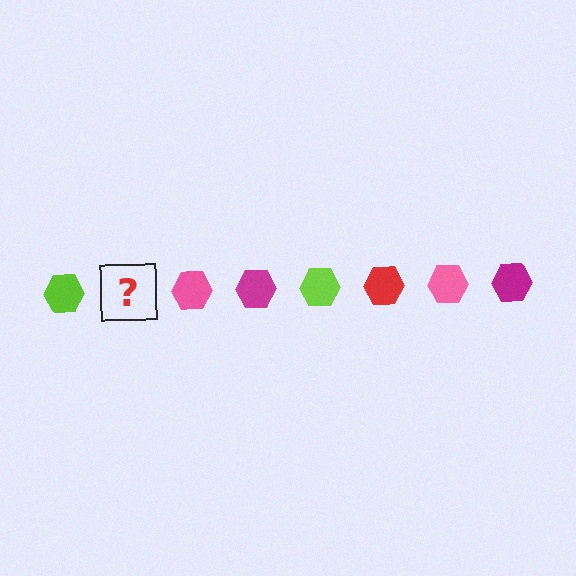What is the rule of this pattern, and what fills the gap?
The rule is that the pattern cycles through lime, red, pink, magenta hexagons. The gap should be filled with a red hexagon.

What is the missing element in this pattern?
The missing element is a red hexagon.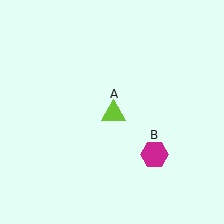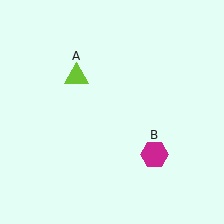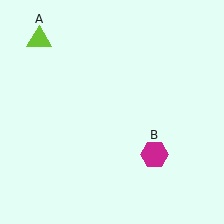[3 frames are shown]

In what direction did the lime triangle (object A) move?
The lime triangle (object A) moved up and to the left.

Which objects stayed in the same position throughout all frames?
Magenta hexagon (object B) remained stationary.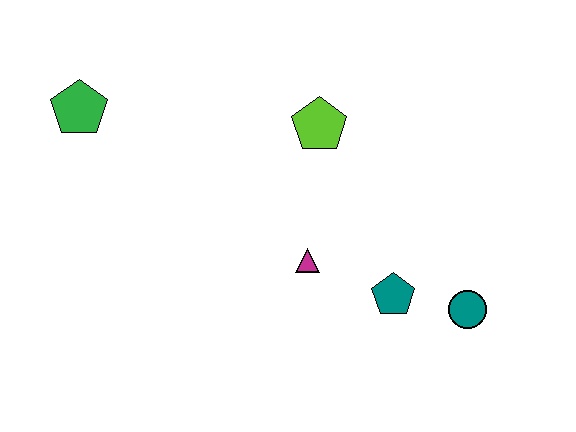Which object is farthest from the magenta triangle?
The green pentagon is farthest from the magenta triangle.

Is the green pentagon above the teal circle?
Yes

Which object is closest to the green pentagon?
The lime pentagon is closest to the green pentagon.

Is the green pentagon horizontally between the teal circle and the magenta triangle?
No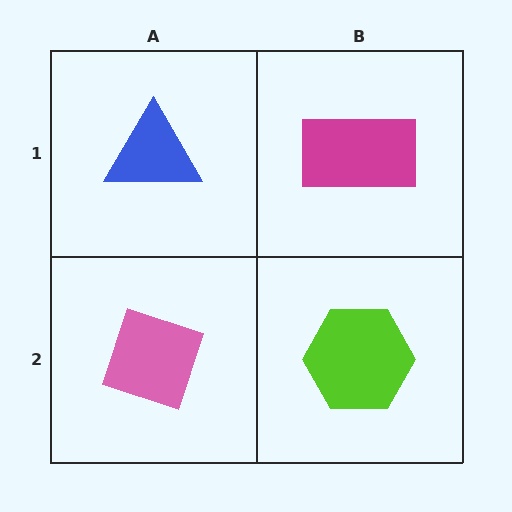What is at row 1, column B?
A magenta rectangle.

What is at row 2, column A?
A pink diamond.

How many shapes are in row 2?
2 shapes.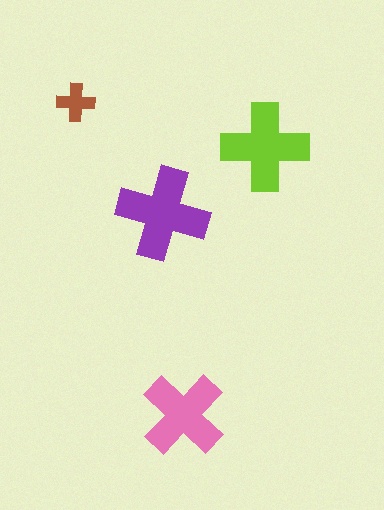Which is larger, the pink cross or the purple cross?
The purple one.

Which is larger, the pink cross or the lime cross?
The lime one.